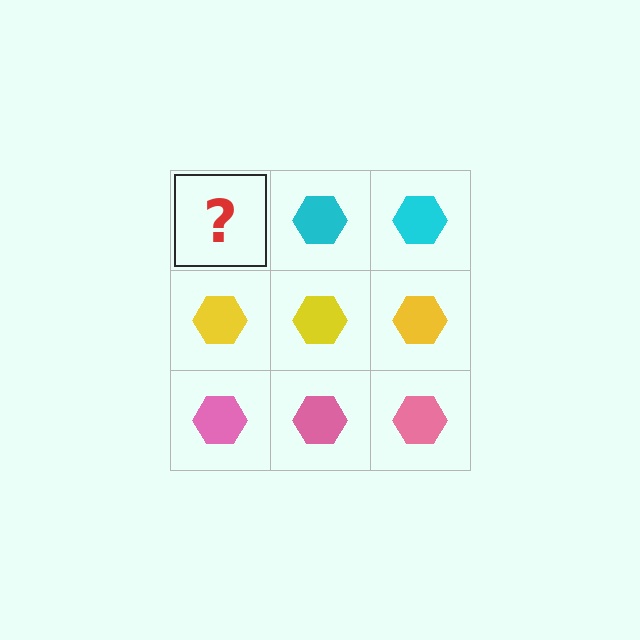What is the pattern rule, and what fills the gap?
The rule is that each row has a consistent color. The gap should be filled with a cyan hexagon.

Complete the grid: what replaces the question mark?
The question mark should be replaced with a cyan hexagon.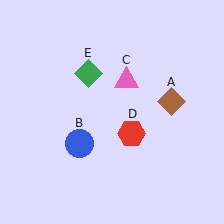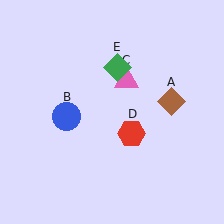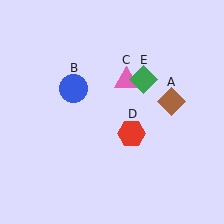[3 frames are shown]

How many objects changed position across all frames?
2 objects changed position: blue circle (object B), green diamond (object E).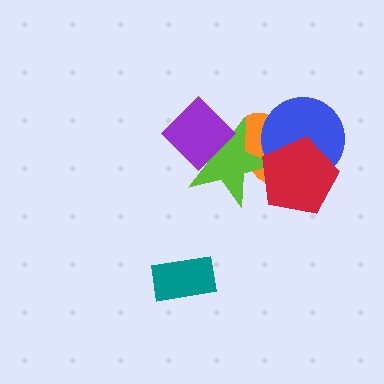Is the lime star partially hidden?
Yes, it is partially covered by another shape.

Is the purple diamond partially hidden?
No, no other shape covers it.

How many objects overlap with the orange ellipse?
3 objects overlap with the orange ellipse.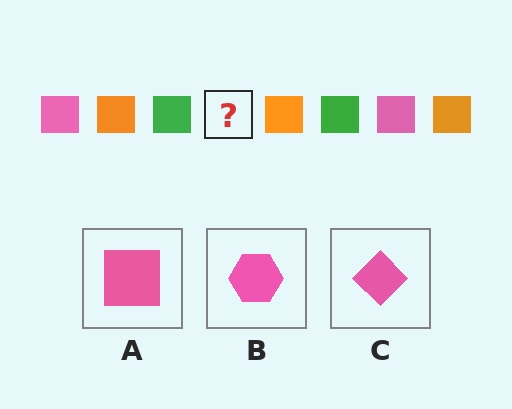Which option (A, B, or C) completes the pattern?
A.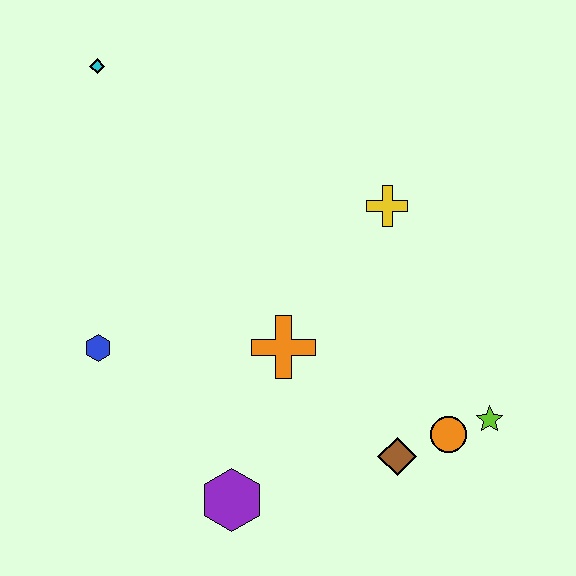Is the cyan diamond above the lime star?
Yes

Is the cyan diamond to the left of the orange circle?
Yes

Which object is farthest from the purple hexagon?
The cyan diamond is farthest from the purple hexagon.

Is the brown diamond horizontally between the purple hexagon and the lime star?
Yes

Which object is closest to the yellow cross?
The orange cross is closest to the yellow cross.